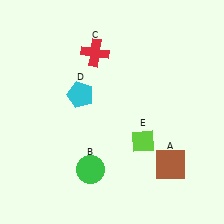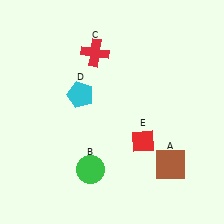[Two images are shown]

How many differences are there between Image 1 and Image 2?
There is 1 difference between the two images.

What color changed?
The diamond (E) changed from lime in Image 1 to red in Image 2.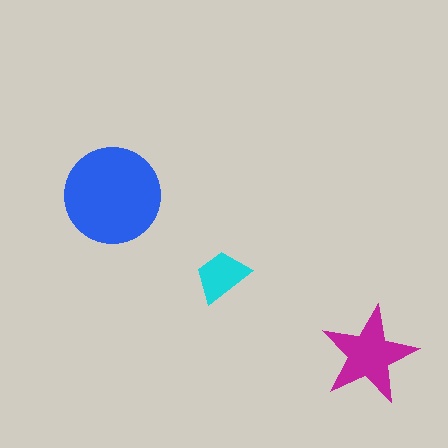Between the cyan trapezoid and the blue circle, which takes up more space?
The blue circle.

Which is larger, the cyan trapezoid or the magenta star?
The magenta star.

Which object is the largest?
The blue circle.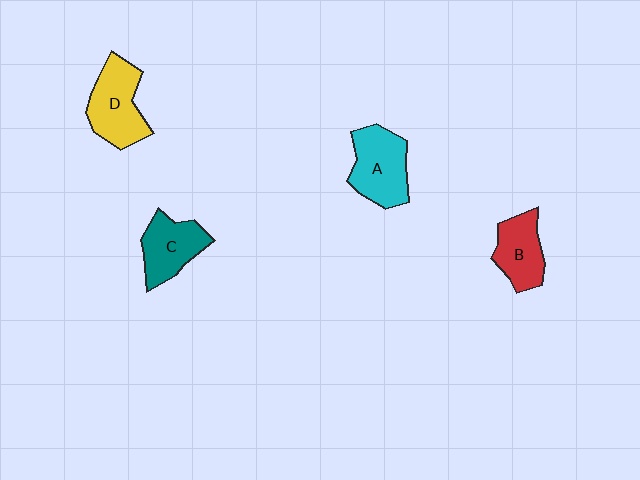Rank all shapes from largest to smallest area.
From largest to smallest: D (yellow), A (cyan), C (teal), B (red).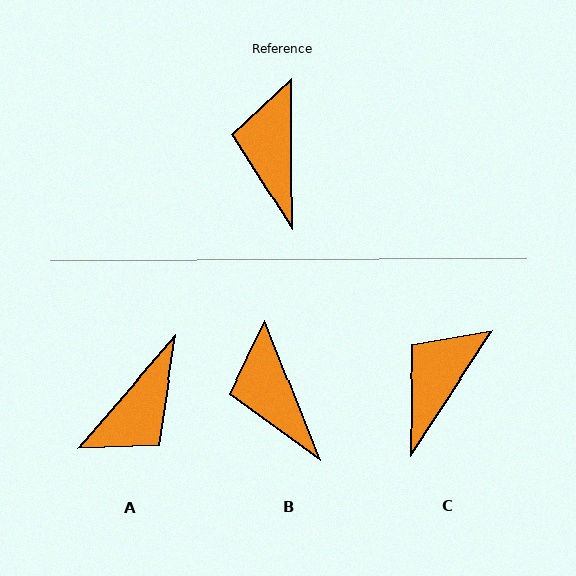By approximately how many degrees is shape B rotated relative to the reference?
Approximately 21 degrees counter-clockwise.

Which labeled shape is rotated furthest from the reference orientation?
A, about 139 degrees away.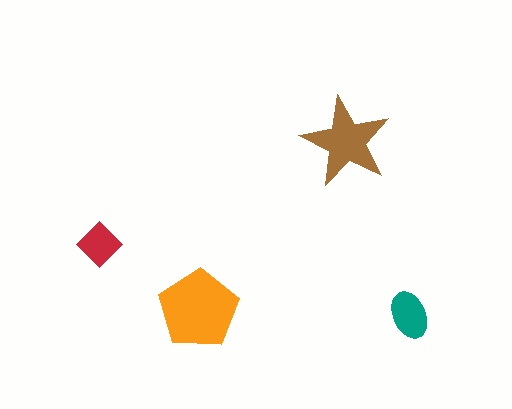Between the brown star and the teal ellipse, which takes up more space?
The brown star.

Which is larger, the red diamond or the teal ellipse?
The teal ellipse.